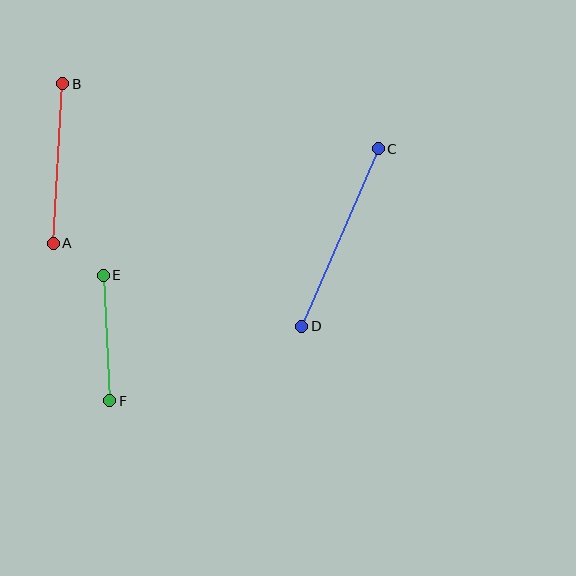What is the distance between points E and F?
The distance is approximately 125 pixels.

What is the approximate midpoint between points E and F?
The midpoint is at approximately (106, 338) pixels.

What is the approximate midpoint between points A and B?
The midpoint is at approximately (58, 164) pixels.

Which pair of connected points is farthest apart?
Points C and D are farthest apart.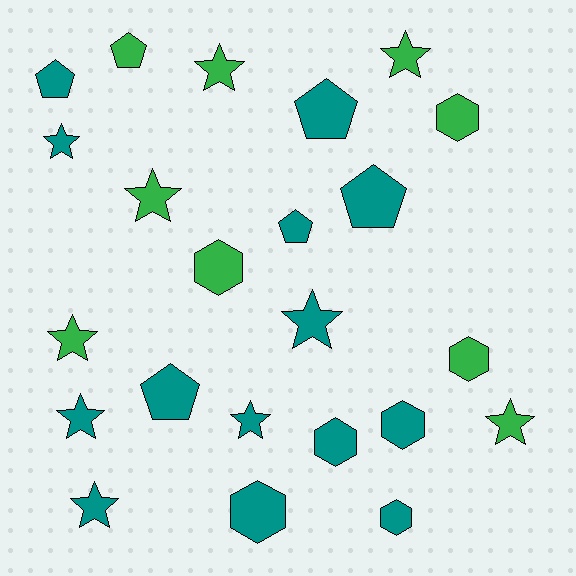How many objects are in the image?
There are 23 objects.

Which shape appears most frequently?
Star, with 10 objects.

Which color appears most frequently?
Teal, with 14 objects.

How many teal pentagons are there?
There are 5 teal pentagons.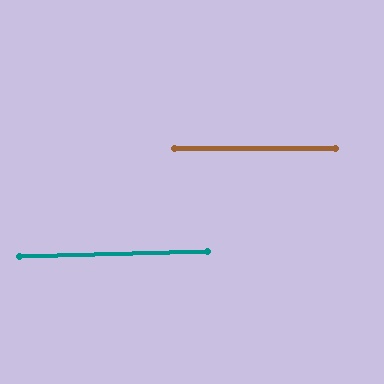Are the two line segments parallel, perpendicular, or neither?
Parallel — their directions differ by only 1.6°.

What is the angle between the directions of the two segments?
Approximately 2 degrees.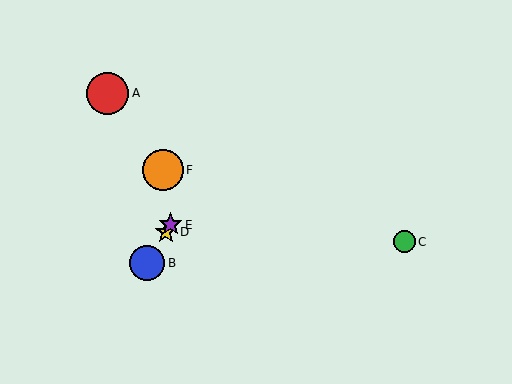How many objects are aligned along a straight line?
3 objects (B, D, E) are aligned along a straight line.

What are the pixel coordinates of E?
Object E is at (171, 225).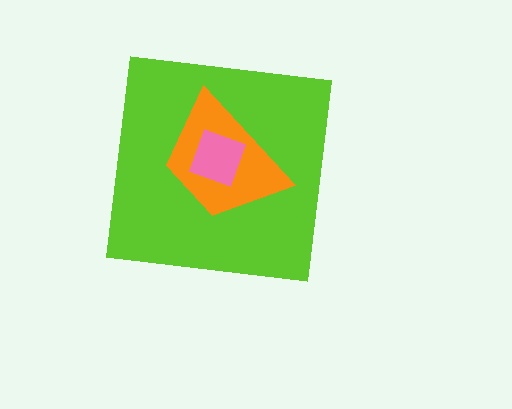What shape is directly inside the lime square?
The orange trapezoid.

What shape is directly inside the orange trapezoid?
The pink square.